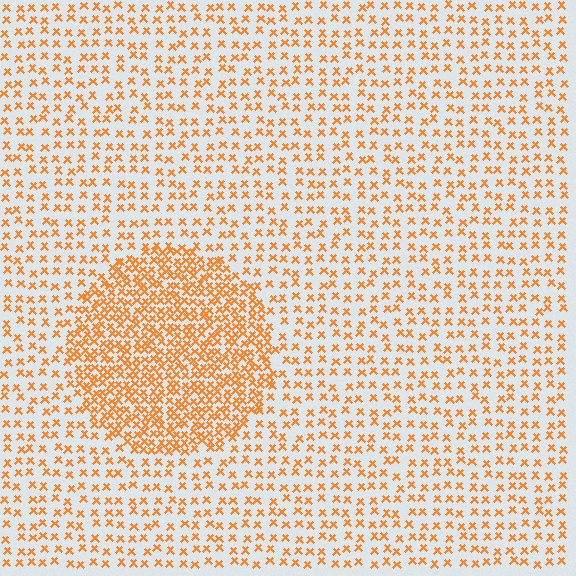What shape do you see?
I see a circle.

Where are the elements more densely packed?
The elements are more densely packed inside the circle boundary.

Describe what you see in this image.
The image contains small orange elements arranged at two different densities. A circle-shaped region is visible where the elements are more densely packed than the surrounding area.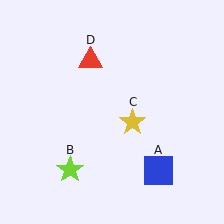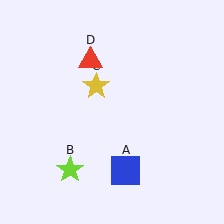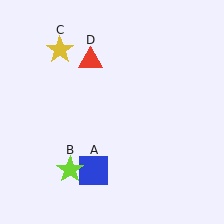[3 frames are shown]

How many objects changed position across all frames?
2 objects changed position: blue square (object A), yellow star (object C).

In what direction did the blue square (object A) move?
The blue square (object A) moved left.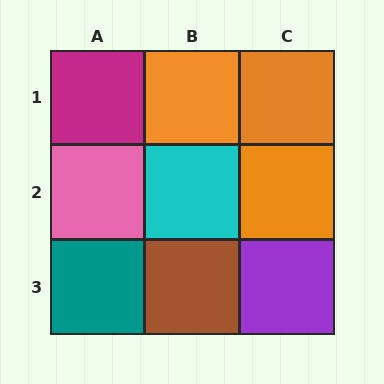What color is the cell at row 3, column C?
Purple.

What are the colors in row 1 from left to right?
Magenta, orange, orange.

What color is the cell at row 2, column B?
Cyan.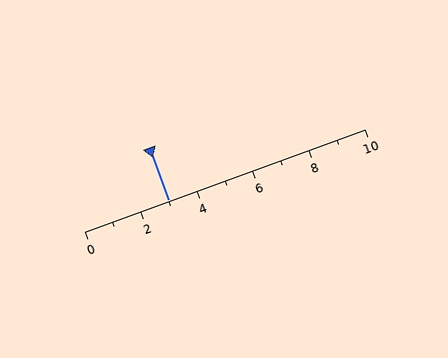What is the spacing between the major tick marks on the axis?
The major ticks are spaced 2 apart.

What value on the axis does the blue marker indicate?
The marker indicates approximately 3.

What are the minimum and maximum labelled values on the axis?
The axis runs from 0 to 10.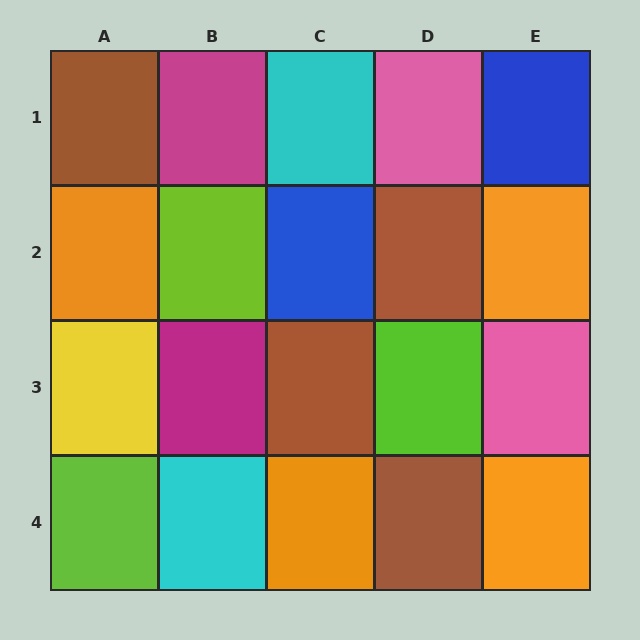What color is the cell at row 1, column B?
Magenta.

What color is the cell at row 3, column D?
Lime.